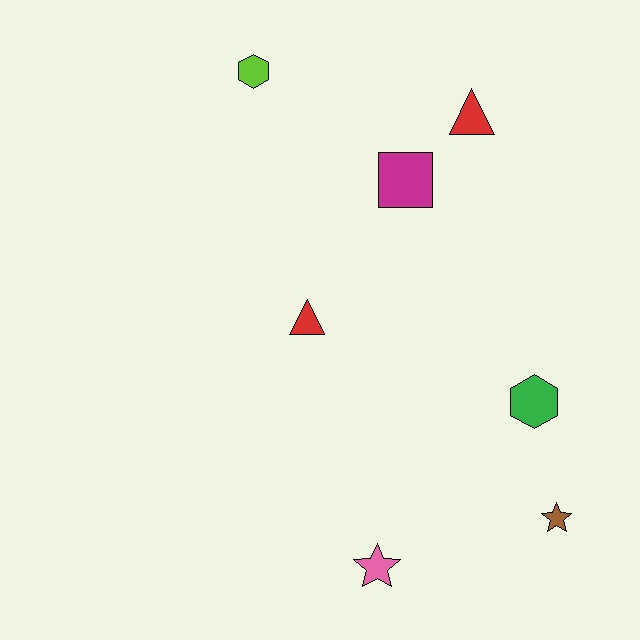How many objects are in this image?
There are 7 objects.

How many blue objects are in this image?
There are no blue objects.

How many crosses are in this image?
There are no crosses.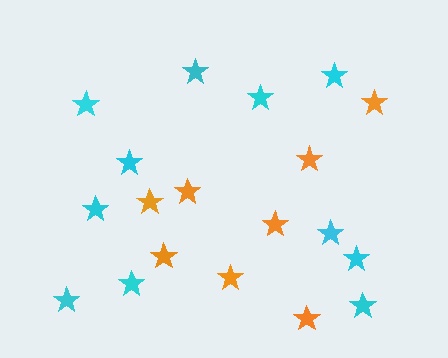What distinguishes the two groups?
There are 2 groups: one group of orange stars (8) and one group of cyan stars (11).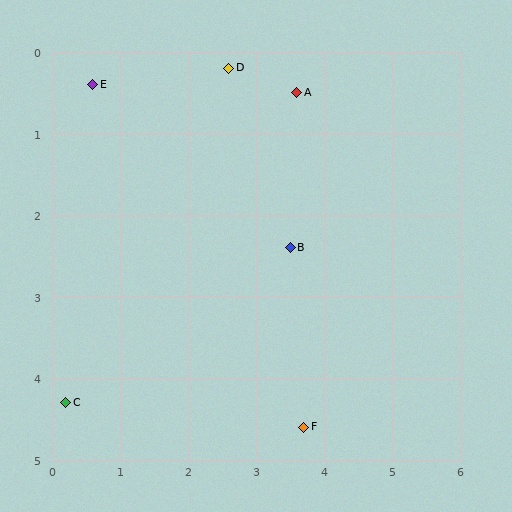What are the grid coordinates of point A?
Point A is at approximately (3.6, 0.5).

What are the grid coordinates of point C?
Point C is at approximately (0.2, 4.3).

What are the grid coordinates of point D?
Point D is at approximately (2.6, 0.2).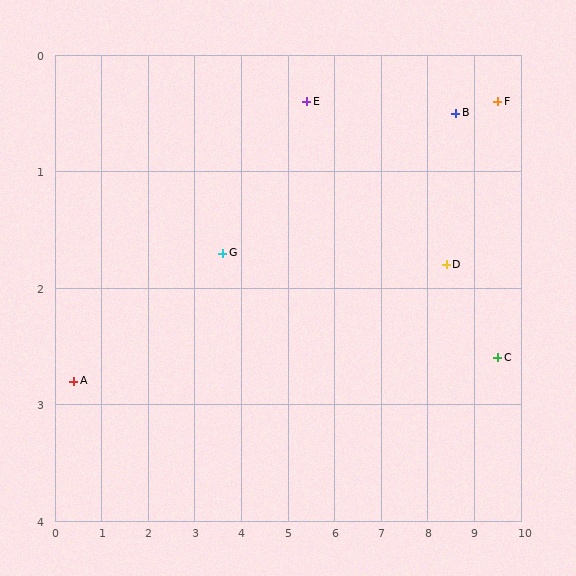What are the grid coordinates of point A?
Point A is at approximately (0.4, 2.8).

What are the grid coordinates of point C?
Point C is at approximately (9.5, 2.6).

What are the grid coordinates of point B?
Point B is at approximately (8.6, 0.5).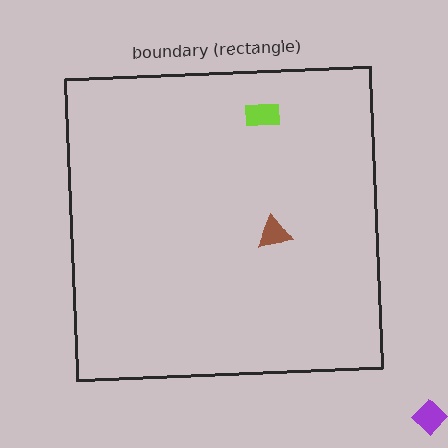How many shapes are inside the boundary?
2 inside, 1 outside.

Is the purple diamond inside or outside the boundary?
Outside.